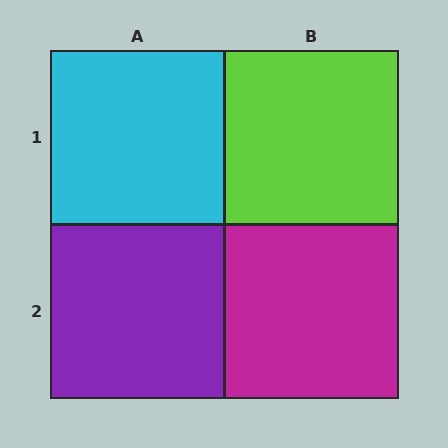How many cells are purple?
1 cell is purple.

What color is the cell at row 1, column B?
Lime.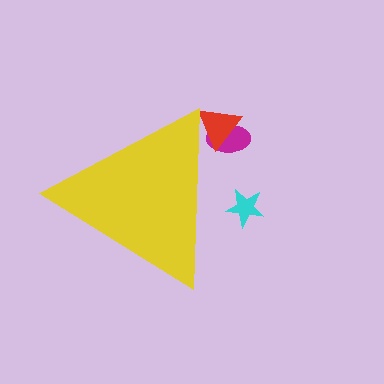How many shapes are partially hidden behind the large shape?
3 shapes are partially hidden.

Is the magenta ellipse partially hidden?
Yes, the magenta ellipse is partially hidden behind the yellow triangle.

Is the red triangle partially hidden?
Yes, the red triangle is partially hidden behind the yellow triangle.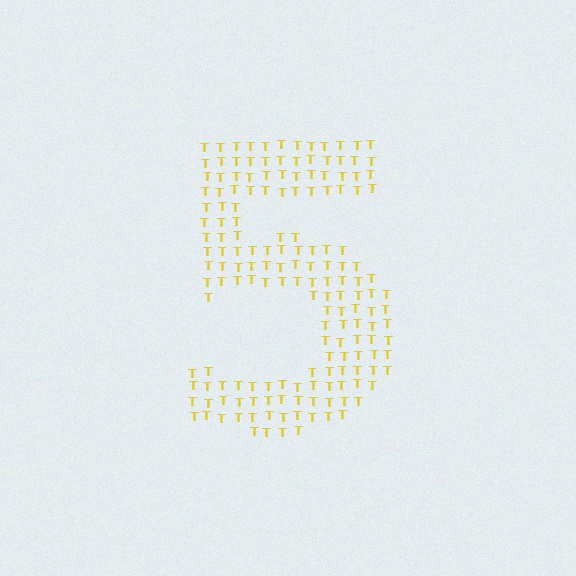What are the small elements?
The small elements are letter T's.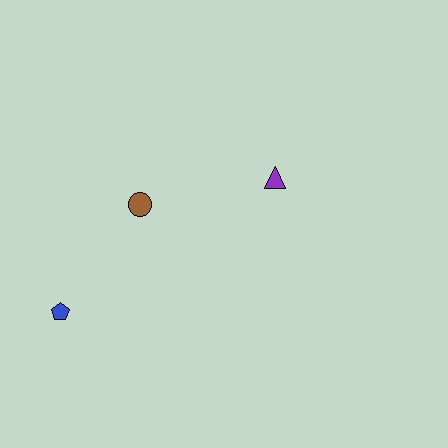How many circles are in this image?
There is 1 circle.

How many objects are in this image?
There are 3 objects.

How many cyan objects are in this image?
There are no cyan objects.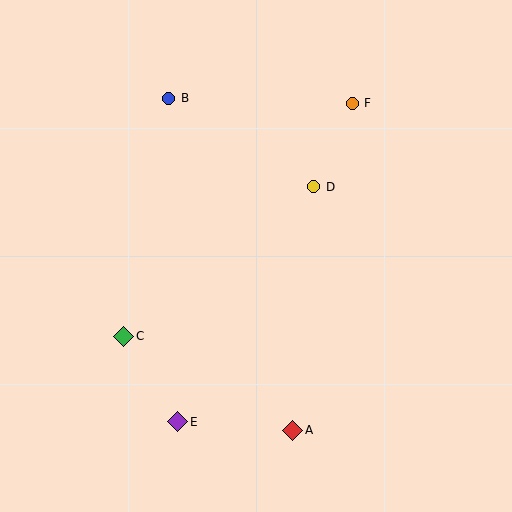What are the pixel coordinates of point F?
Point F is at (352, 103).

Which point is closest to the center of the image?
Point D at (314, 187) is closest to the center.